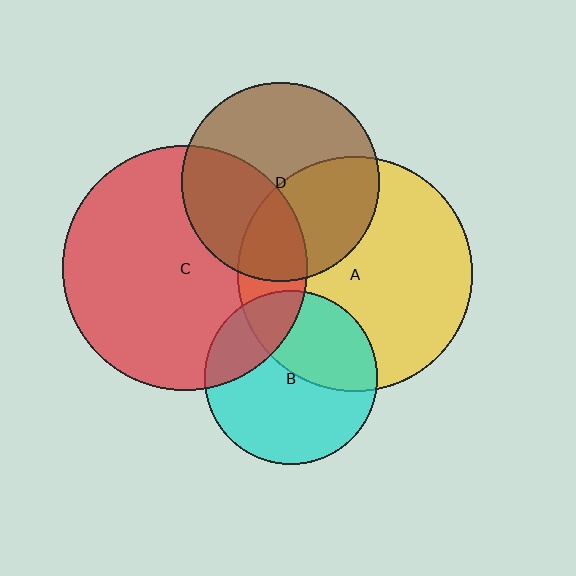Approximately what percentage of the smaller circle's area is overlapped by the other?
Approximately 20%.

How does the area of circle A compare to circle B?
Approximately 1.8 times.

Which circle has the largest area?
Circle C (red).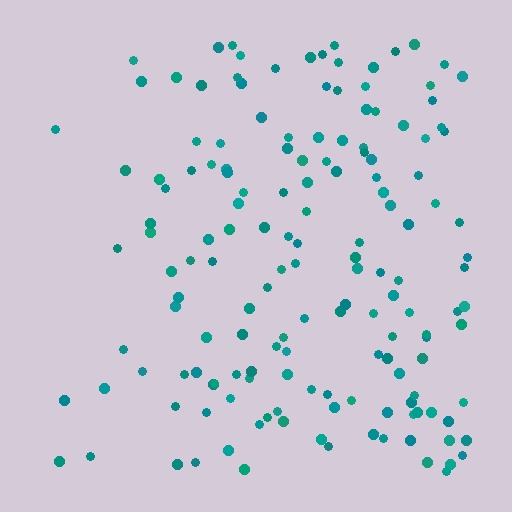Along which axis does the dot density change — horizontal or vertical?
Horizontal.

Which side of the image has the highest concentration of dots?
The right.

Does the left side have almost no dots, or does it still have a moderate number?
Still a moderate number, just noticeably fewer than the right.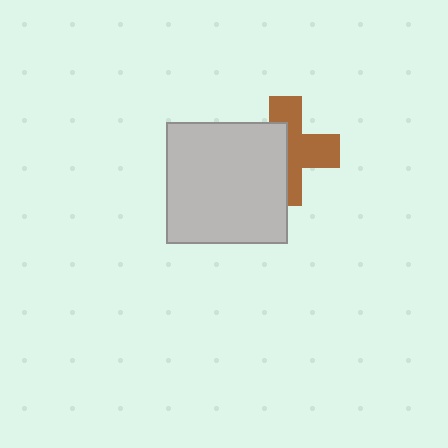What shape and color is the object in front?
The object in front is a light gray square.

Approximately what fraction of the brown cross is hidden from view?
Roughly 46% of the brown cross is hidden behind the light gray square.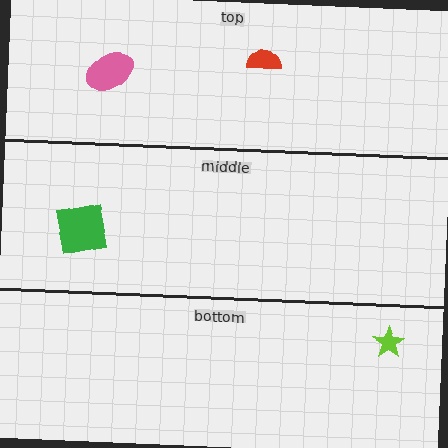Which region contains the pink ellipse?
The top region.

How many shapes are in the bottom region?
1.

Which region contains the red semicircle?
The top region.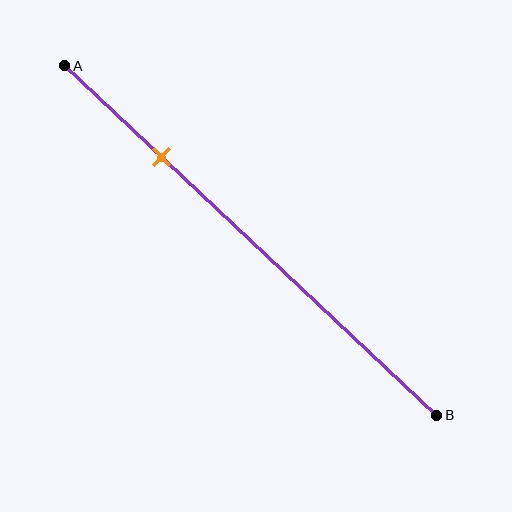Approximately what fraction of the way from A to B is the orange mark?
The orange mark is approximately 25% of the way from A to B.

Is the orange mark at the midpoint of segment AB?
No, the mark is at about 25% from A, not at the 50% midpoint.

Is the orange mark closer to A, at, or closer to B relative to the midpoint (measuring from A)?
The orange mark is closer to point A than the midpoint of segment AB.